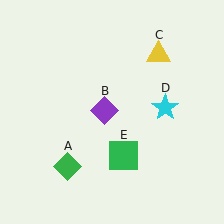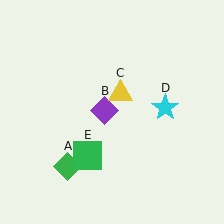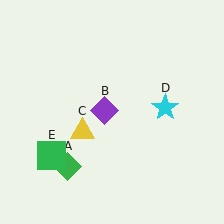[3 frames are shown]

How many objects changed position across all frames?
2 objects changed position: yellow triangle (object C), green square (object E).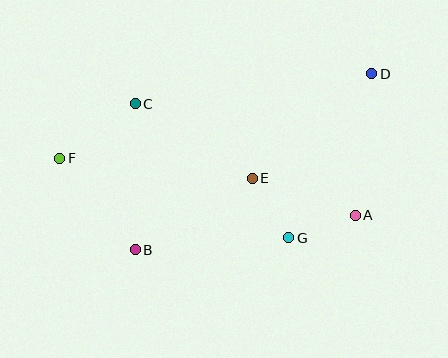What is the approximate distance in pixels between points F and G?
The distance between F and G is approximately 242 pixels.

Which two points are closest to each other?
Points E and G are closest to each other.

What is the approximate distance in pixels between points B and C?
The distance between B and C is approximately 146 pixels.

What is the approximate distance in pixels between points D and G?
The distance between D and G is approximately 184 pixels.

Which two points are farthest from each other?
Points D and F are farthest from each other.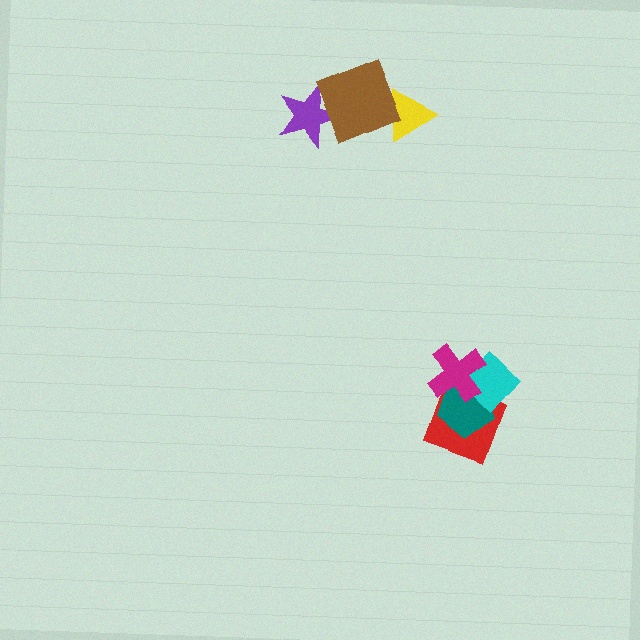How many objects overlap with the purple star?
1 object overlaps with the purple star.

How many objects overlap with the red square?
3 objects overlap with the red square.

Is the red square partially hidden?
Yes, it is partially covered by another shape.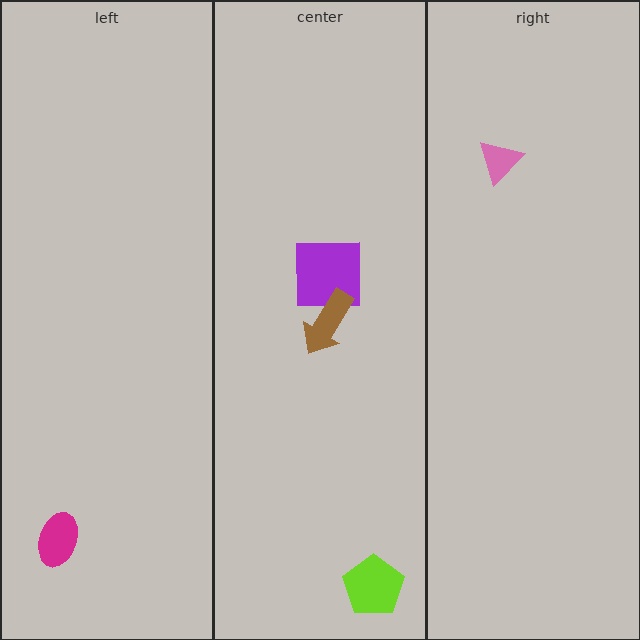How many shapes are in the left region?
1.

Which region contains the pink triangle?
The right region.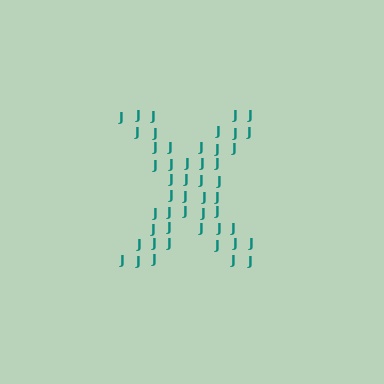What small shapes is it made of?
It is made of small letter J's.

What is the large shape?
The large shape is the letter X.